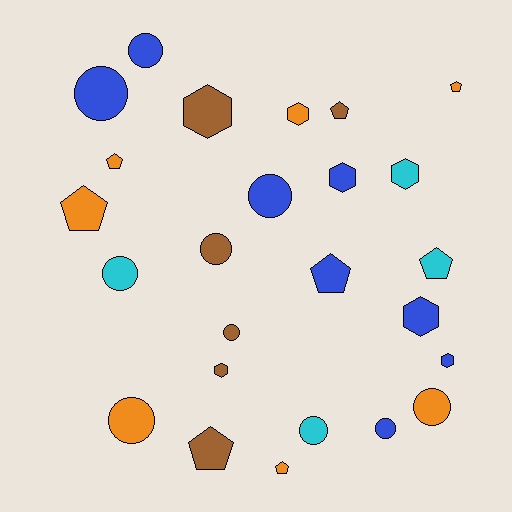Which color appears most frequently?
Blue, with 8 objects.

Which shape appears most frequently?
Circle, with 10 objects.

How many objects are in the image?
There are 25 objects.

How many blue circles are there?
There are 4 blue circles.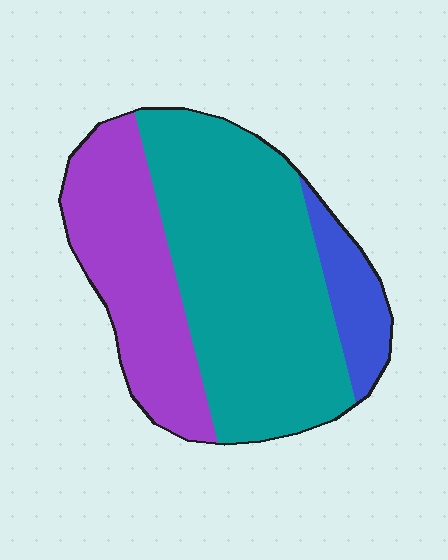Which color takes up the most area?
Teal, at roughly 55%.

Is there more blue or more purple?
Purple.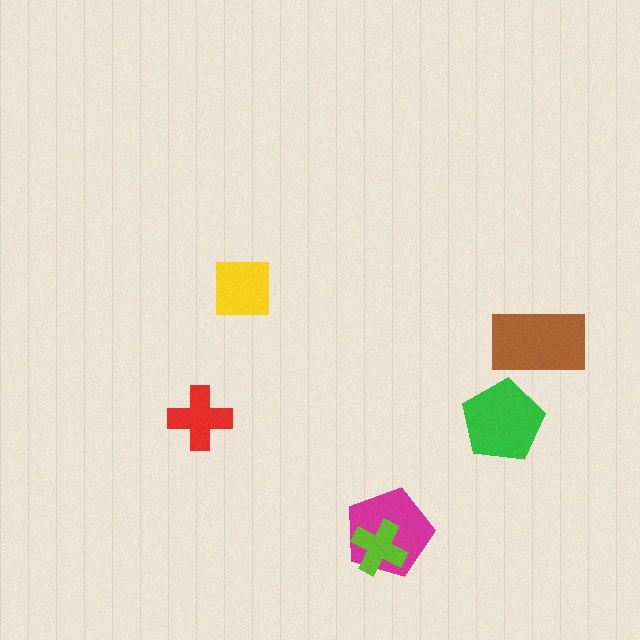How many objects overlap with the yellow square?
0 objects overlap with the yellow square.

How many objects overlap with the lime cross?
1 object overlaps with the lime cross.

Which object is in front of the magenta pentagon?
The lime cross is in front of the magenta pentagon.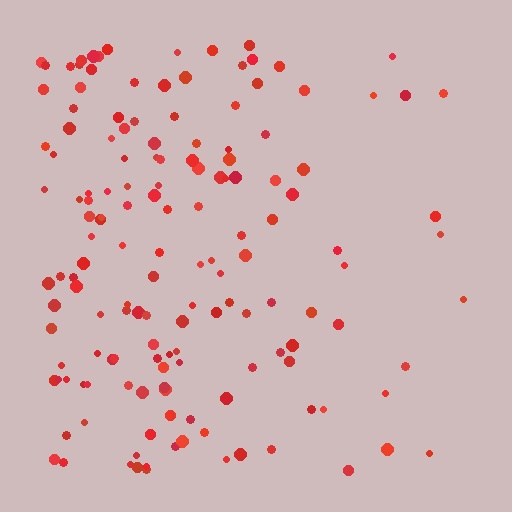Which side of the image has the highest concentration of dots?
The left.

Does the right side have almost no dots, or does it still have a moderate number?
Still a moderate number, just noticeably fewer than the left.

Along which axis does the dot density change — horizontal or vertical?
Horizontal.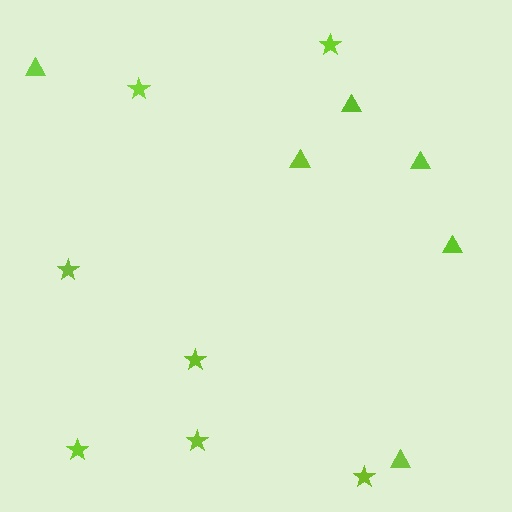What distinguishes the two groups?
There are 2 groups: one group of triangles (6) and one group of stars (7).